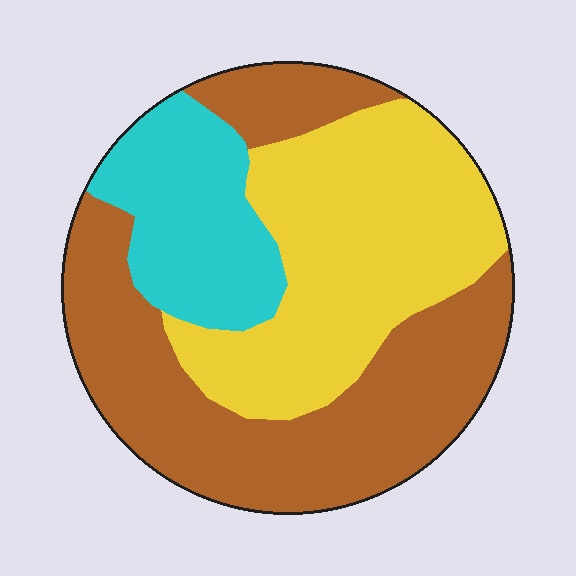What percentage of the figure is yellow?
Yellow covers 36% of the figure.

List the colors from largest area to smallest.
From largest to smallest: brown, yellow, cyan.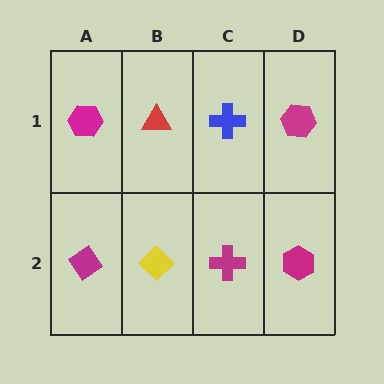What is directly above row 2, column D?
A magenta hexagon.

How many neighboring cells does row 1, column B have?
3.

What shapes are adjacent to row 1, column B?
A yellow diamond (row 2, column B), a magenta hexagon (row 1, column A), a blue cross (row 1, column C).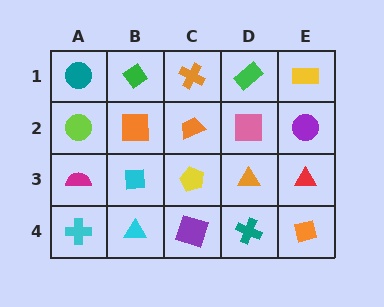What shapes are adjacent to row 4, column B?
A cyan square (row 3, column B), a cyan cross (row 4, column A), a purple square (row 4, column C).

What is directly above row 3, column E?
A purple circle.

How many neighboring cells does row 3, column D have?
4.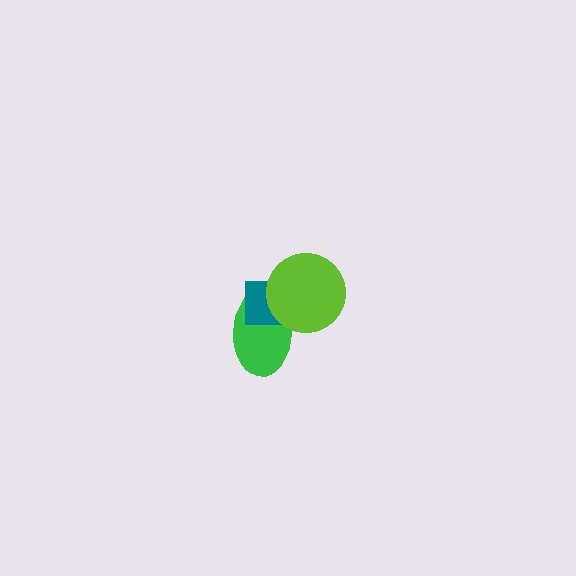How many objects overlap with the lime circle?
2 objects overlap with the lime circle.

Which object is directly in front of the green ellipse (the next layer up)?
The teal rectangle is directly in front of the green ellipse.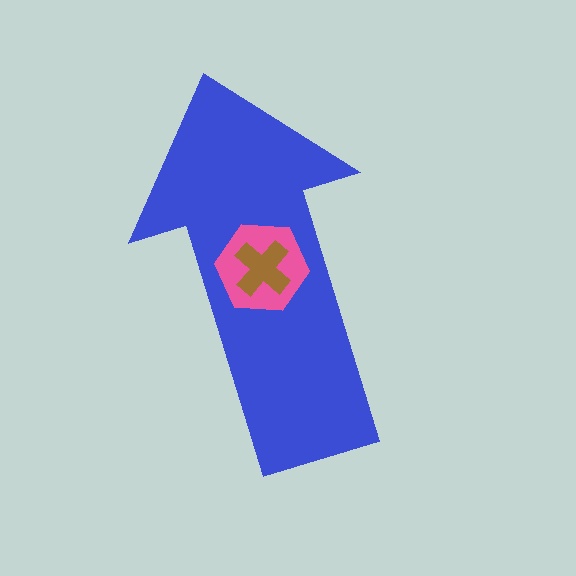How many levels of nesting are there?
3.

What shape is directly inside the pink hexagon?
The brown cross.